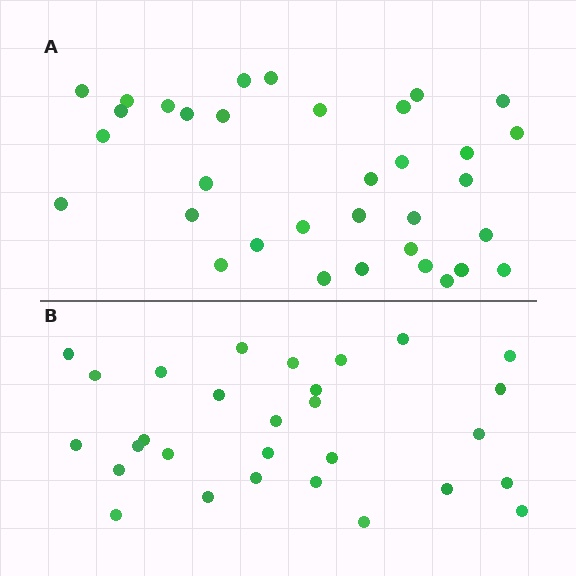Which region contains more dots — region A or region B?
Region A (the top region) has more dots.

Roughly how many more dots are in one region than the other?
Region A has about 5 more dots than region B.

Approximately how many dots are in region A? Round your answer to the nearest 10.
About 30 dots. (The exact count is 34, which rounds to 30.)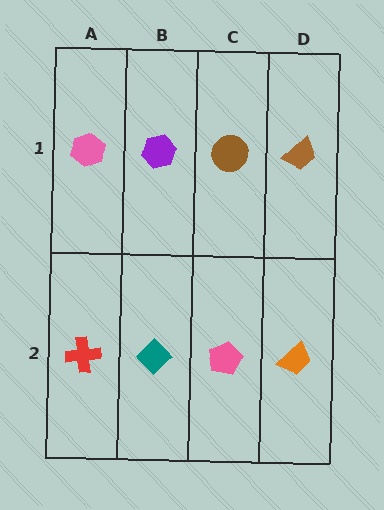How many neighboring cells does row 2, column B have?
3.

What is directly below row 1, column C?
A pink pentagon.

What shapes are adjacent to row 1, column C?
A pink pentagon (row 2, column C), a purple hexagon (row 1, column B), a brown trapezoid (row 1, column D).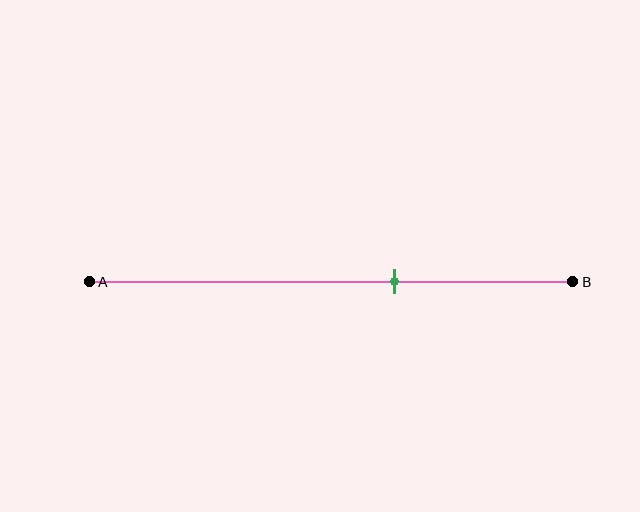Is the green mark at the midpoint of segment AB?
No, the mark is at about 65% from A, not at the 50% midpoint.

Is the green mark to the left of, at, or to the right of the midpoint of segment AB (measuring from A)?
The green mark is to the right of the midpoint of segment AB.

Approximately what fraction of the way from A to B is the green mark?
The green mark is approximately 65% of the way from A to B.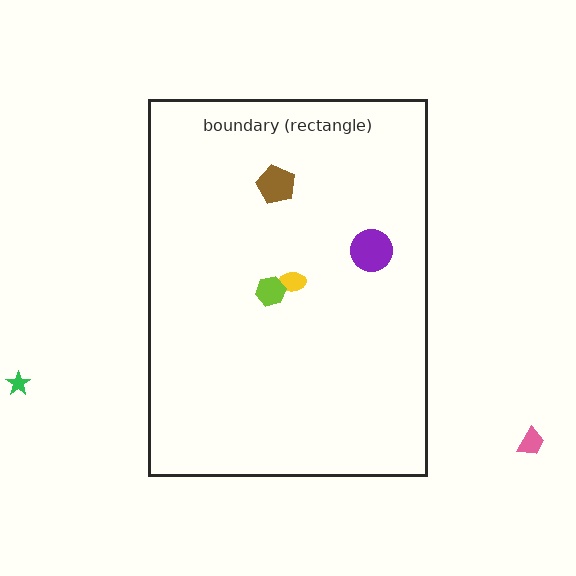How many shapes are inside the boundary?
4 inside, 2 outside.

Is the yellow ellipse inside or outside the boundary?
Inside.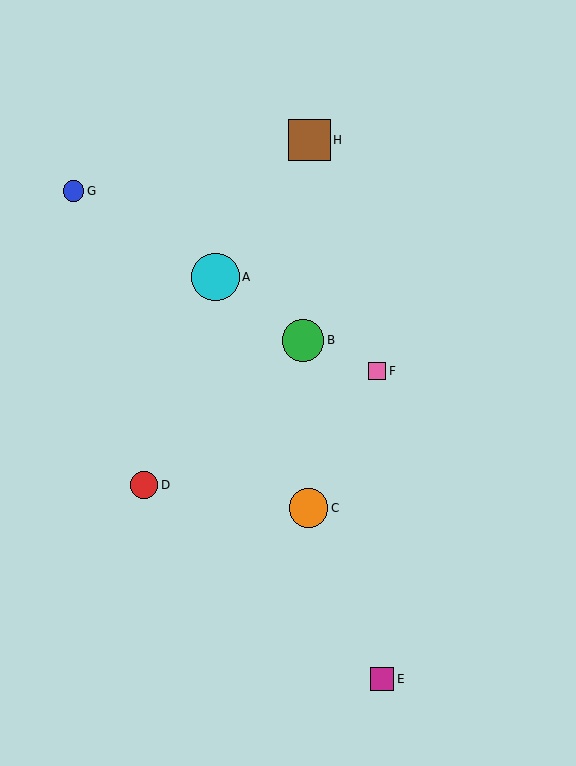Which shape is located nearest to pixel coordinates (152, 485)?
The red circle (labeled D) at (144, 485) is nearest to that location.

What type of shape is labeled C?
Shape C is an orange circle.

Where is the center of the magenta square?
The center of the magenta square is at (382, 679).